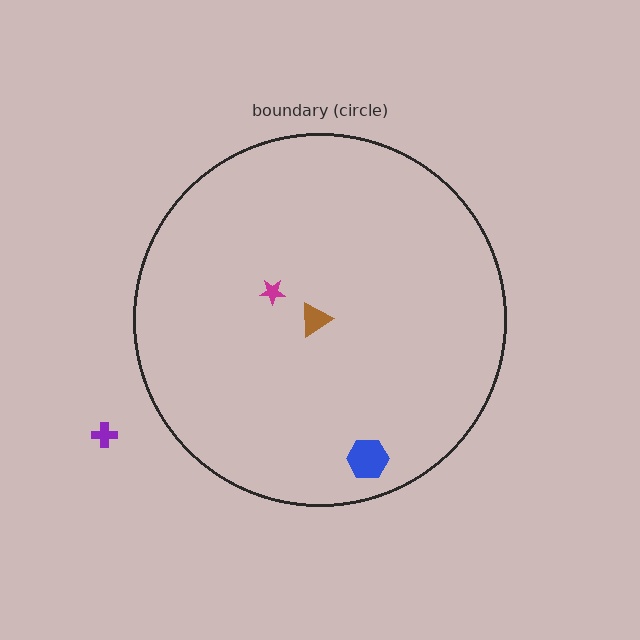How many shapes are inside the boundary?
3 inside, 1 outside.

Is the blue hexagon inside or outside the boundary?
Inside.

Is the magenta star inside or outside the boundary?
Inside.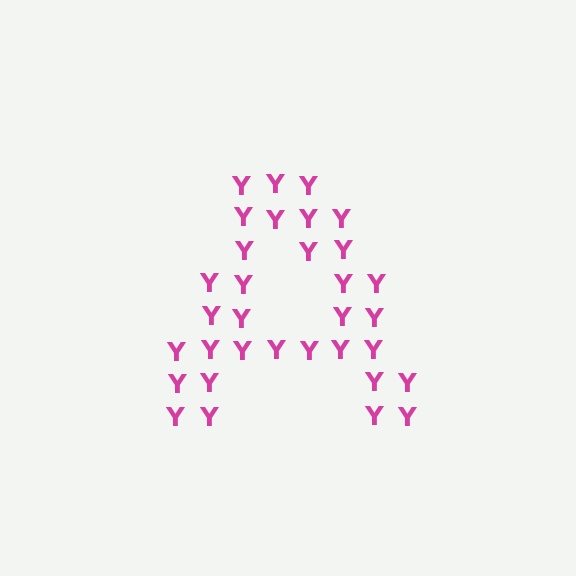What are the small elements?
The small elements are letter Y's.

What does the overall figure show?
The overall figure shows the letter A.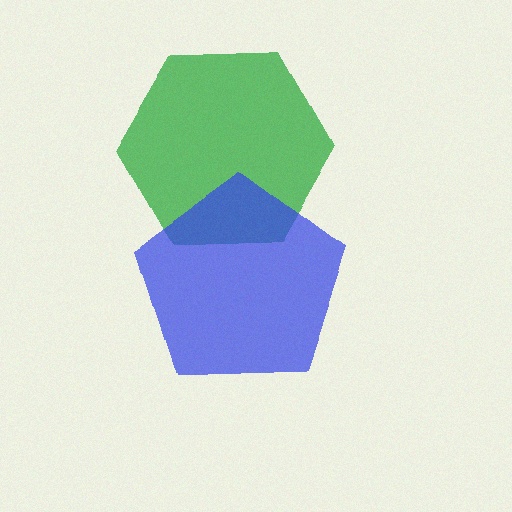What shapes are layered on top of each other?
The layered shapes are: a green hexagon, a blue pentagon.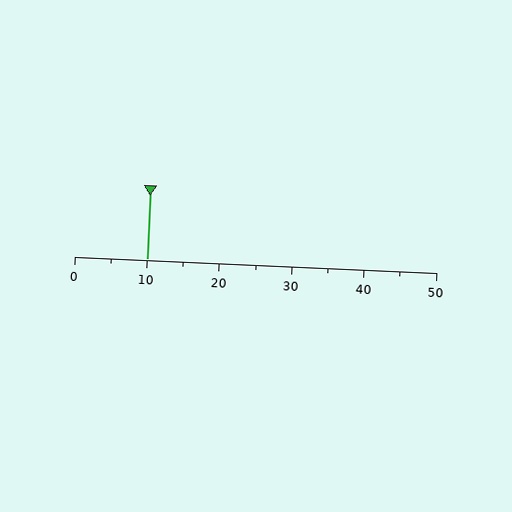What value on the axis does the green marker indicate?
The marker indicates approximately 10.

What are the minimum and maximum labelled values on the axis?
The axis runs from 0 to 50.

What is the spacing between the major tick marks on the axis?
The major ticks are spaced 10 apart.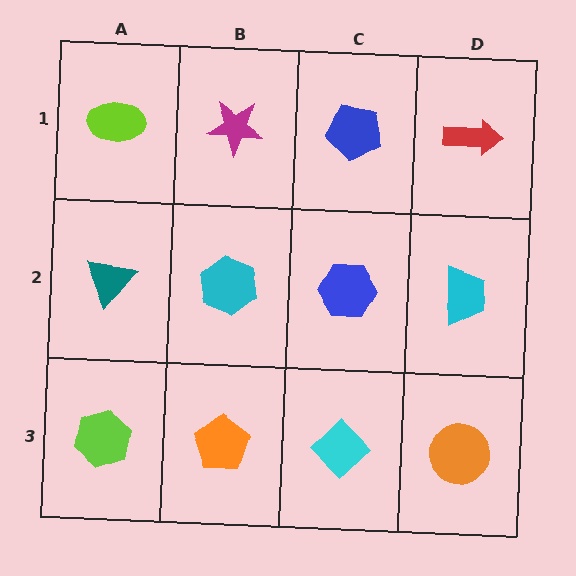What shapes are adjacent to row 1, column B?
A cyan hexagon (row 2, column B), a lime ellipse (row 1, column A), a blue pentagon (row 1, column C).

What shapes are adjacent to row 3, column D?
A cyan trapezoid (row 2, column D), a cyan diamond (row 3, column C).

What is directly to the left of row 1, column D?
A blue pentagon.